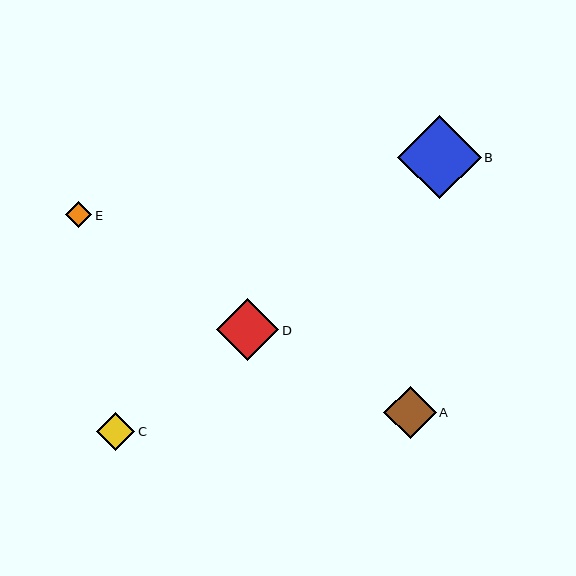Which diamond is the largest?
Diamond B is the largest with a size of approximately 83 pixels.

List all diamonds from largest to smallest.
From largest to smallest: B, D, A, C, E.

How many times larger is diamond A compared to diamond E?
Diamond A is approximately 2.0 times the size of diamond E.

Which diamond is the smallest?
Diamond E is the smallest with a size of approximately 26 pixels.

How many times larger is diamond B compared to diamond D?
Diamond B is approximately 1.3 times the size of diamond D.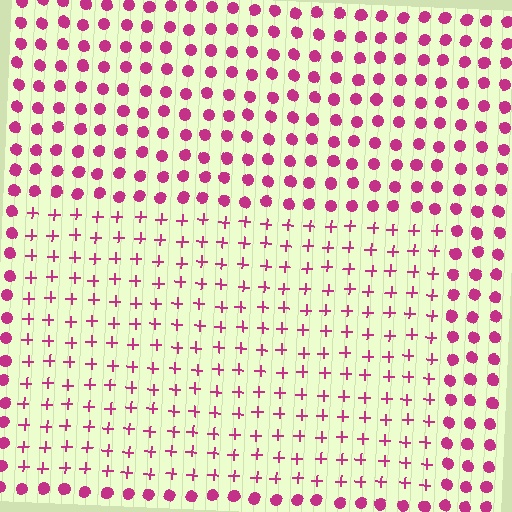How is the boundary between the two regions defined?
The boundary is defined by a change in element shape: plus signs inside vs. circles outside. All elements share the same color and spacing.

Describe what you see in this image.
The image is filled with small magenta elements arranged in a uniform grid. A rectangle-shaped region contains plus signs, while the surrounding area contains circles. The boundary is defined purely by the change in element shape.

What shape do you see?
I see a rectangle.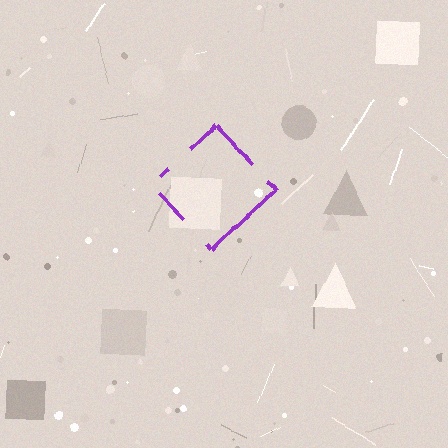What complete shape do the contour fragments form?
The contour fragments form a diamond.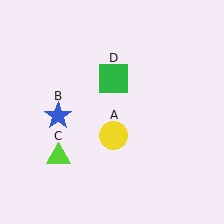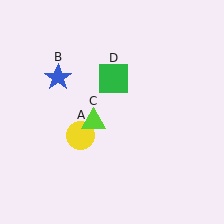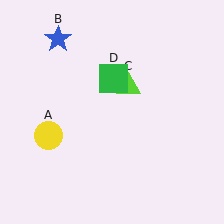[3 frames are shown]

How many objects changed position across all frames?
3 objects changed position: yellow circle (object A), blue star (object B), lime triangle (object C).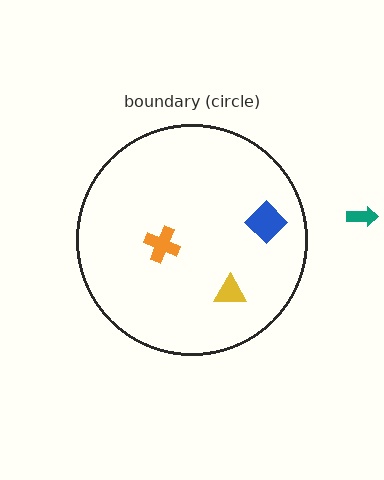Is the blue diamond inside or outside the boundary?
Inside.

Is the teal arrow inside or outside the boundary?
Outside.